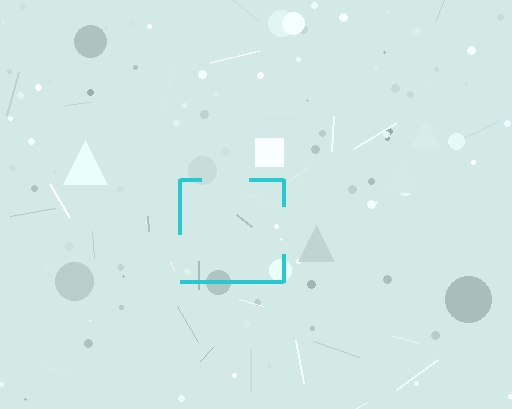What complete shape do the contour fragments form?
The contour fragments form a square.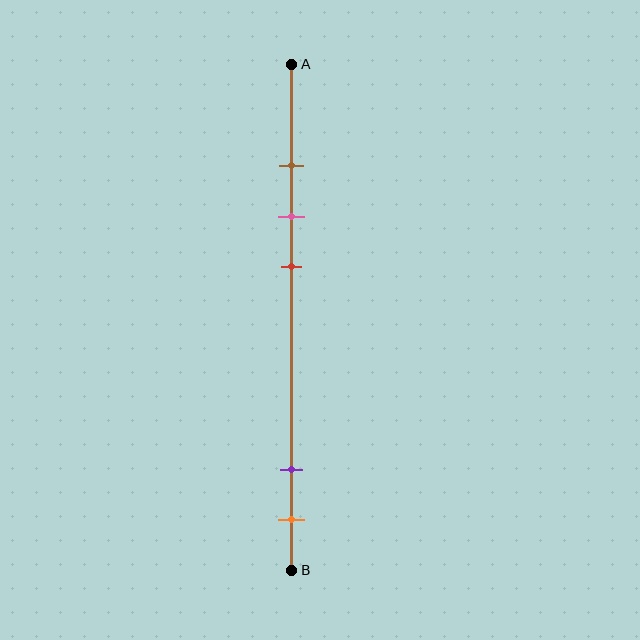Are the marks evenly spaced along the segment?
No, the marks are not evenly spaced.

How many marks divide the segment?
There are 5 marks dividing the segment.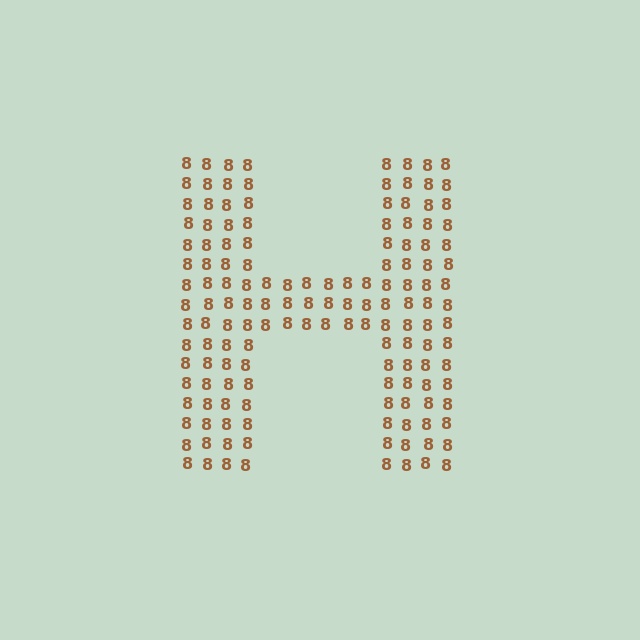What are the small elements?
The small elements are digit 8's.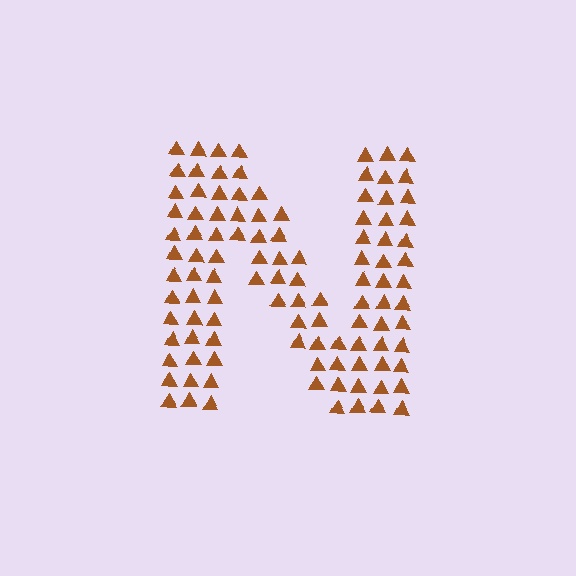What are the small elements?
The small elements are triangles.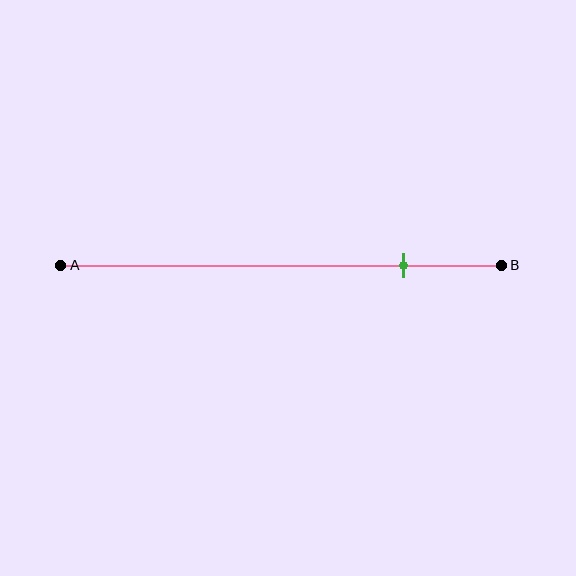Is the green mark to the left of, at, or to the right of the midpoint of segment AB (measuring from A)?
The green mark is to the right of the midpoint of segment AB.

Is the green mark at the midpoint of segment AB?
No, the mark is at about 80% from A, not at the 50% midpoint.